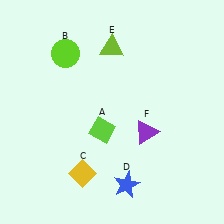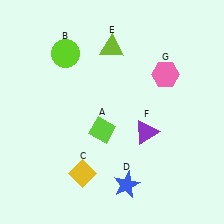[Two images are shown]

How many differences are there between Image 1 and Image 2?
There is 1 difference between the two images.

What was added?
A pink hexagon (G) was added in Image 2.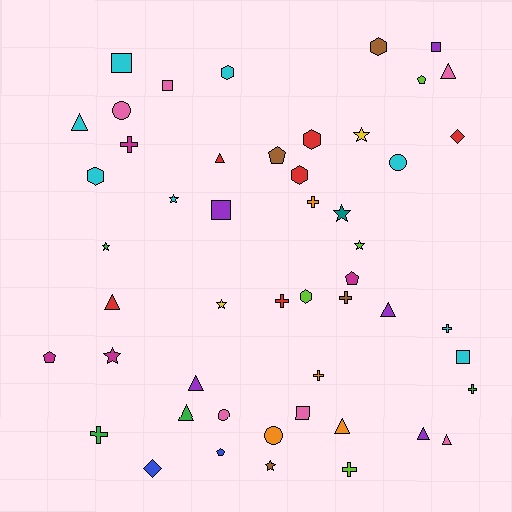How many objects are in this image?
There are 50 objects.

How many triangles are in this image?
There are 10 triangles.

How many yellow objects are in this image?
There are 2 yellow objects.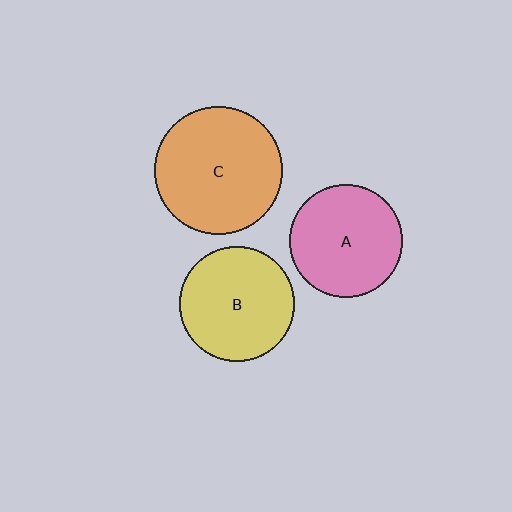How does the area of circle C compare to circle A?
Approximately 1.3 times.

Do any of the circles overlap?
No, none of the circles overlap.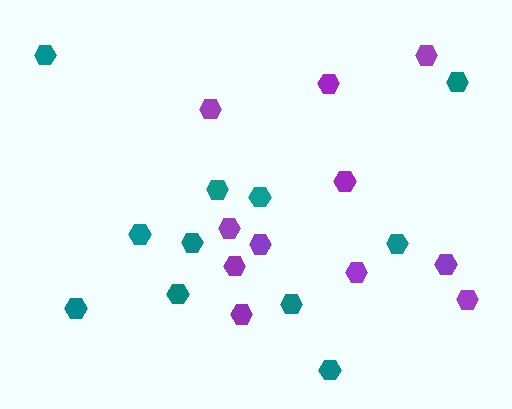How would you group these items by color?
There are 2 groups: one group of teal hexagons (11) and one group of purple hexagons (11).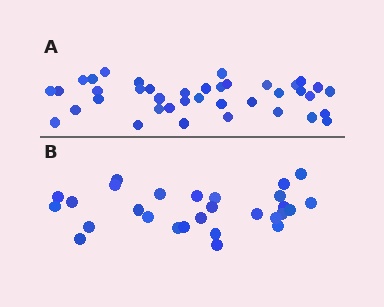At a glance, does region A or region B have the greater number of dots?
Region A (the top region) has more dots.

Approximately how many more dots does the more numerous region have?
Region A has roughly 12 or so more dots than region B.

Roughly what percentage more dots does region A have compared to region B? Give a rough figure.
About 40% more.